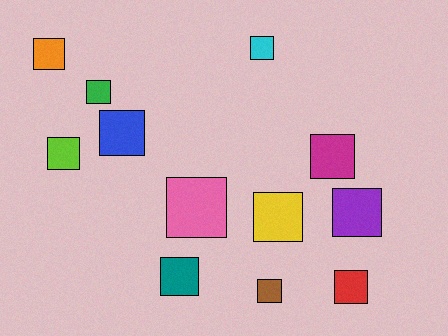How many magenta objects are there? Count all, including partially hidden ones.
There is 1 magenta object.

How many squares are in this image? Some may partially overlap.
There are 12 squares.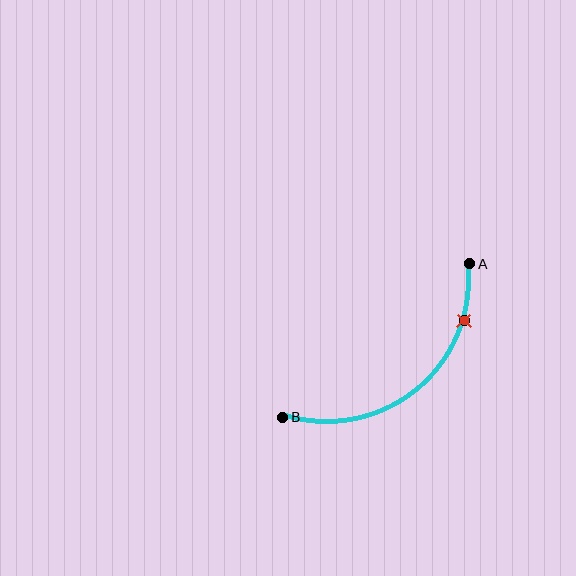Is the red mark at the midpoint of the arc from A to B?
No. The red mark lies on the arc but is closer to endpoint A. The arc midpoint would be at the point on the curve equidistant along the arc from both A and B.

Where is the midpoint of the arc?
The arc midpoint is the point on the curve farthest from the straight line joining A and B. It sits below and to the right of that line.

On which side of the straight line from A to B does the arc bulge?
The arc bulges below and to the right of the straight line connecting A and B.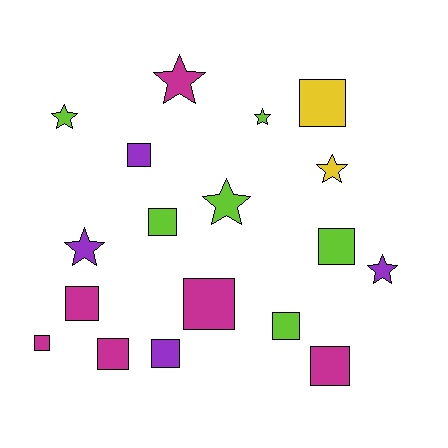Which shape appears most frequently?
Square, with 11 objects.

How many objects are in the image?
There are 18 objects.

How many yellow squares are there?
There is 1 yellow square.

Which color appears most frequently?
Magenta, with 6 objects.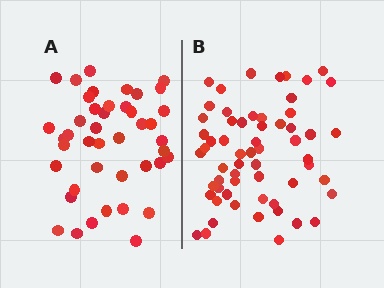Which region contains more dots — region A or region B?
Region B (the right region) has more dots.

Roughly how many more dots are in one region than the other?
Region B has approximately 15 more dots than region A.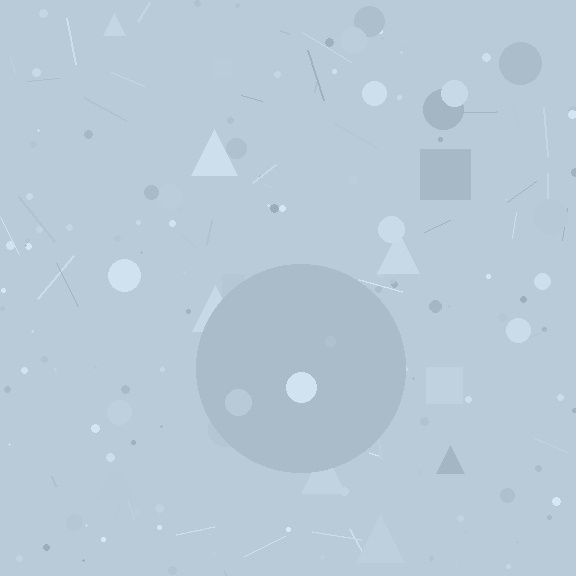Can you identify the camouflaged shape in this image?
The camouflaged shape is a circle.